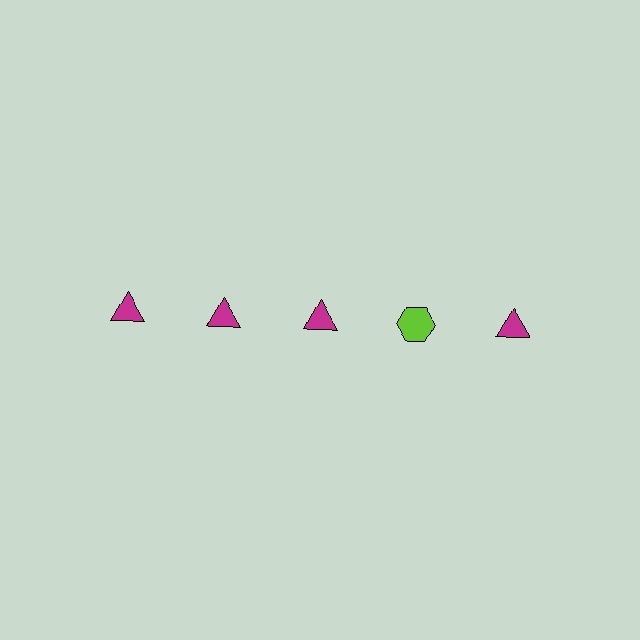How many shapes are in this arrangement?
There are 5 shapes arranged in a grid pattern.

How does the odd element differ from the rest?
It differs in both color (lime instead of magenta) and shape (hexagon instead of triangle).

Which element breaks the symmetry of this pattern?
The lime hexagon in the top row, second from right column breaks the symmetry. All other shapes are magenta triangles.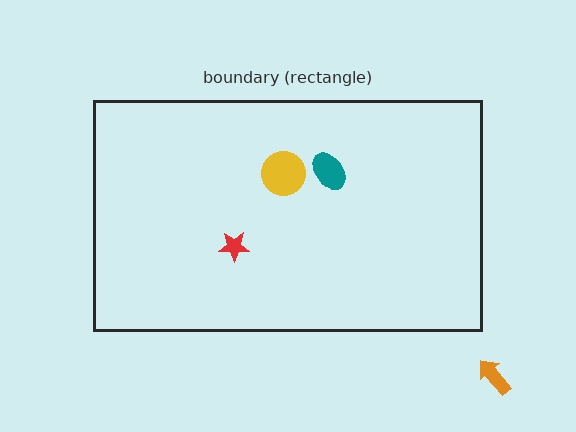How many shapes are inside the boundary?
3 inside, 1 outside.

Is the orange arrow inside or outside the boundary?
Outside.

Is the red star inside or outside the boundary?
Inside.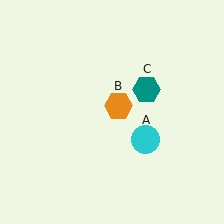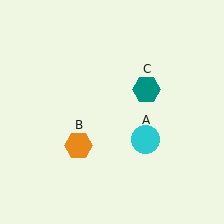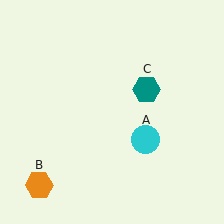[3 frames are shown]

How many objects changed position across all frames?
1 object changed position: orange hexagon (object B).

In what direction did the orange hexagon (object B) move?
The orange hexagon (object B) moved down and to the left.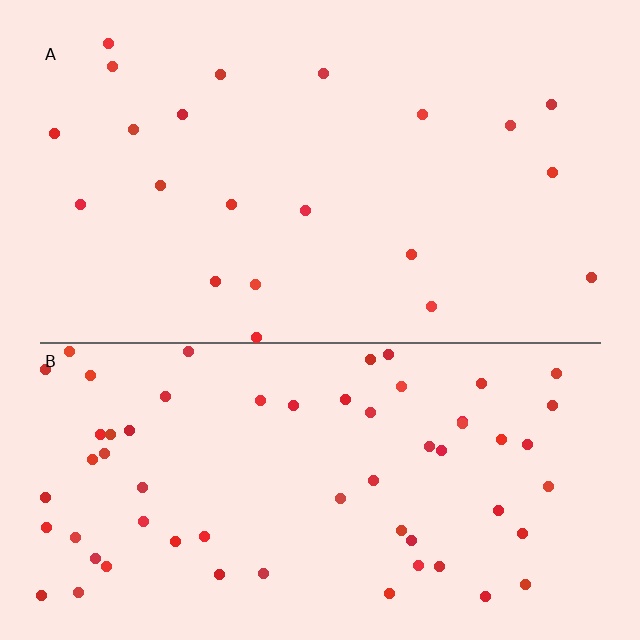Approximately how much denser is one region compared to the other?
Approximately 2.9× — region B over region A.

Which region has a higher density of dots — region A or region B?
B (the bottom).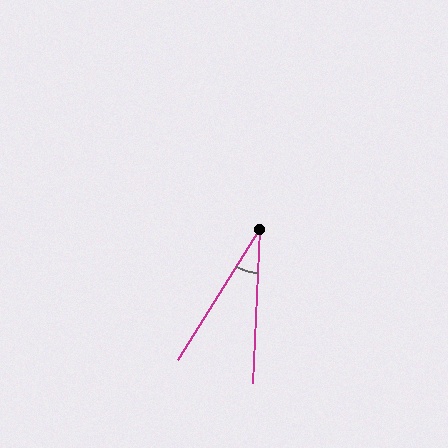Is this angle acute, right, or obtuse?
It is acute.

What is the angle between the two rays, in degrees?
Approximately 29 degrees.